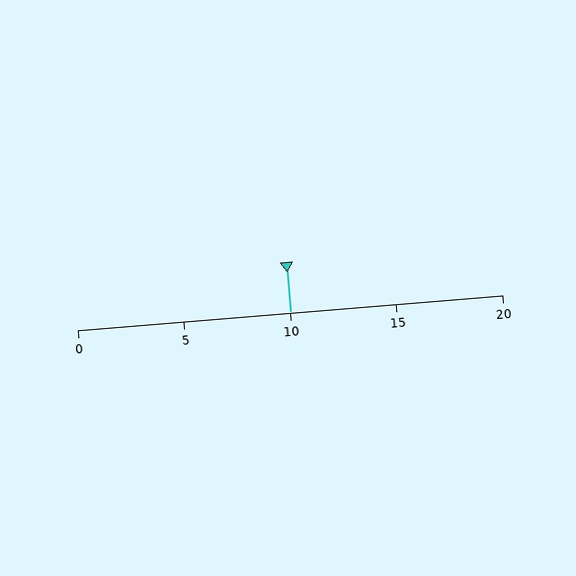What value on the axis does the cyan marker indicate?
The marker indicates approximately 10.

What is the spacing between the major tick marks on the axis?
The major ticks are spaced 5 apart.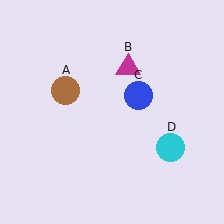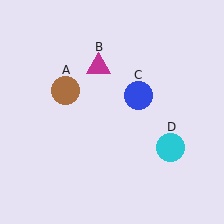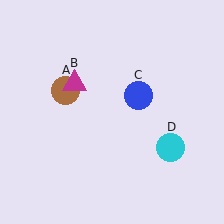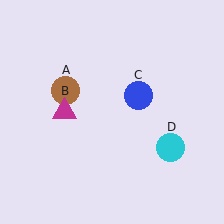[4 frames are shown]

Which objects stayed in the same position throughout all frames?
Brown circle (object A) and blue circle (object C) and cyan circle (object D) remained stationary.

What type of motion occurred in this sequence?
The magenta triangle (object B) rotated counterclockwise around the center of the scene.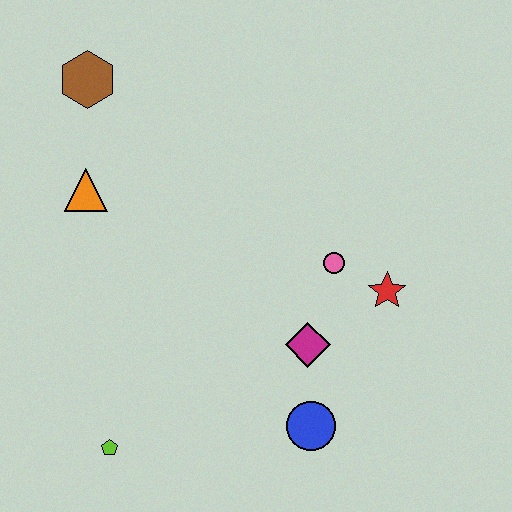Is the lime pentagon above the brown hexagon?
No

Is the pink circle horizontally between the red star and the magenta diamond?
Yes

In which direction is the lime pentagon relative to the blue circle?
The lime pentagon is to the left of the blue circle.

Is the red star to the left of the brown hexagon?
No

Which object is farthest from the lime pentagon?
The brown hexagon is farthest from the lime pentagon.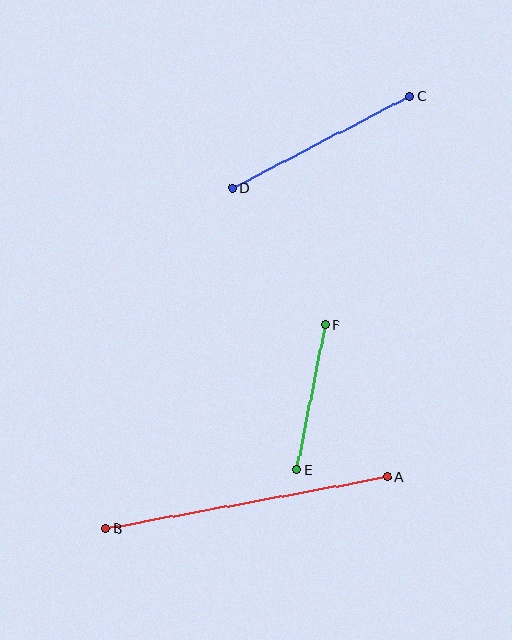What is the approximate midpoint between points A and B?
The midpoint is at approximately (247, 503) pixels.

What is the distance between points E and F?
The distance is approximately 147 pixels.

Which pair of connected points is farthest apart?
Points A and B are farthest apart.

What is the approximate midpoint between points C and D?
The midpoint is at approximately (321, 142) pixels.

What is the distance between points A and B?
The distance is approximately 287 pixels.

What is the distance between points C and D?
The distance is approximately 200 pixels.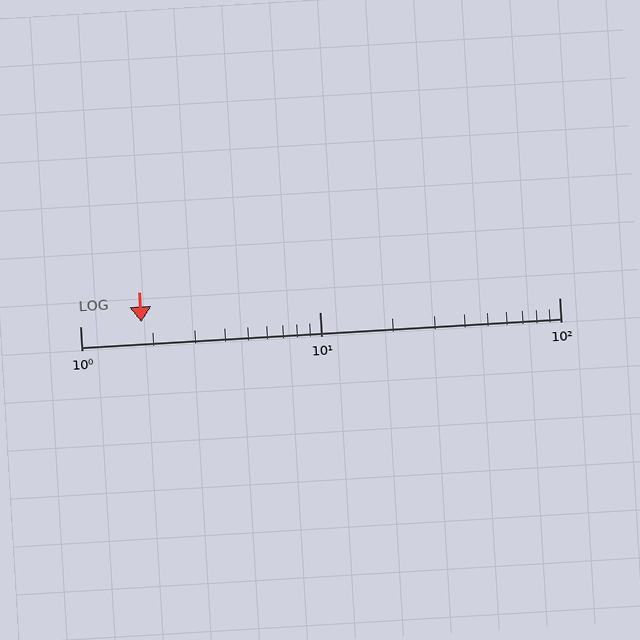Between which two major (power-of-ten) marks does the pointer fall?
The pointer is between 1 and 10.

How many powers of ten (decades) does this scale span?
The scale spans 2 decades, from 1 to 100.